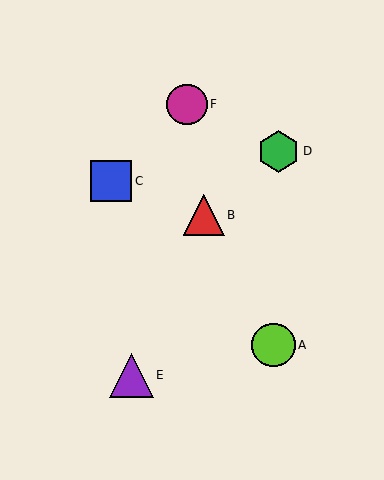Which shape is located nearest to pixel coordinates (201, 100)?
The magenta circle (labeled F) at (187, 104) is nearest to that location.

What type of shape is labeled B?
Shape B is a red triangle.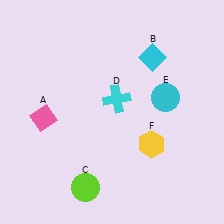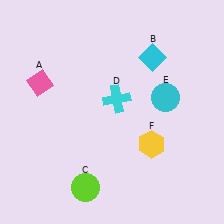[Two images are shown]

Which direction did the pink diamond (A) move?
The pink diamond (A) moved up.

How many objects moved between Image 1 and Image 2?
1 object moved between the two images.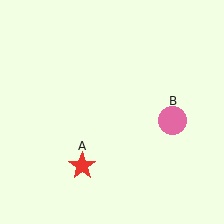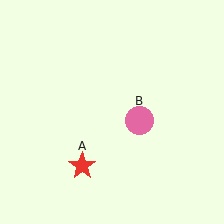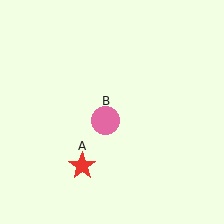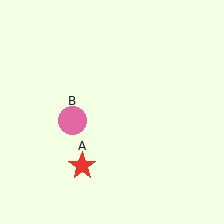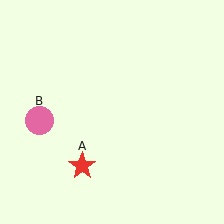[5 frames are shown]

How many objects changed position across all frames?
1 object changed position: pink circle (object B).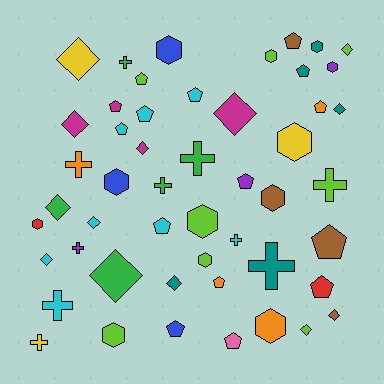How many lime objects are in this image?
There are 8 lime objects.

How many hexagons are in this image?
There are 12 hexagons.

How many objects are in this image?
There are 50 objects.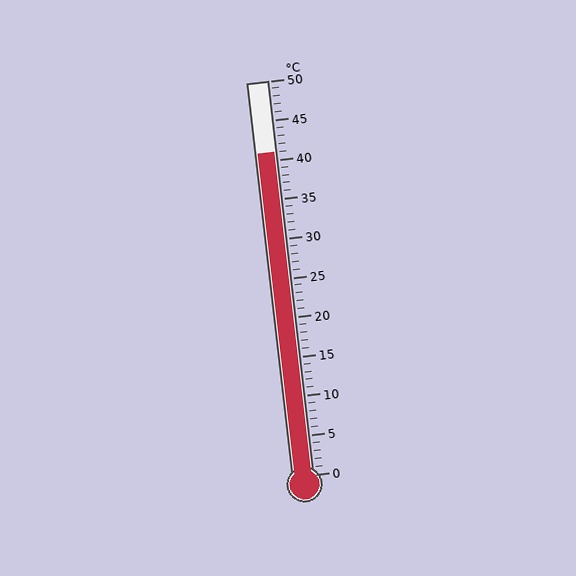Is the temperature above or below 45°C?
The temperature is below 45°C.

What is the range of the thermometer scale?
The thermometer scale ranges from 0°C to 50°C.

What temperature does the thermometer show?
The thermometer shows approximately 41°C.